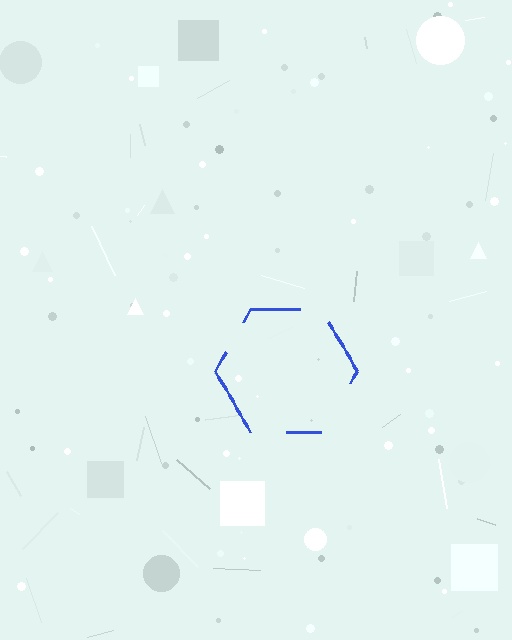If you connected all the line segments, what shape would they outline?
They would outline a hexagon.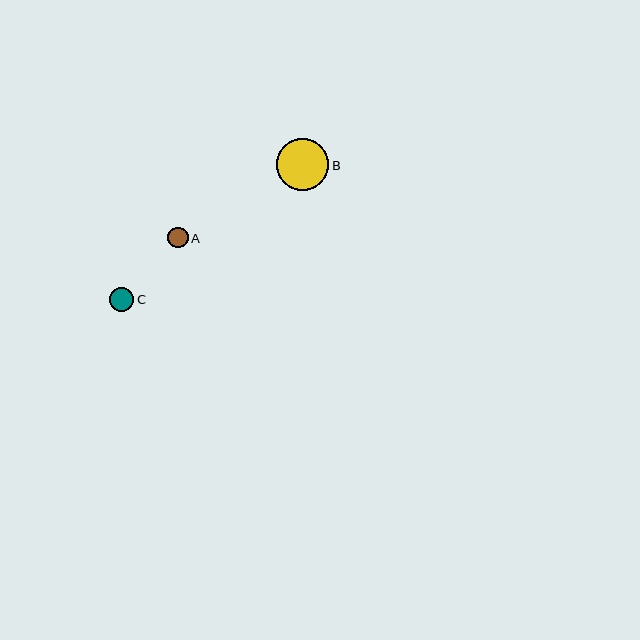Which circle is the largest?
Circle B is the largest with a size of approximately 52 pixels.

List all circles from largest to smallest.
From largest to smallest: B, C, A.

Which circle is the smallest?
Circle A is the smallest with a size of approximately 21 pixels.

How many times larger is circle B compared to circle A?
Circle B is approximately 2.5 times the size of circle A.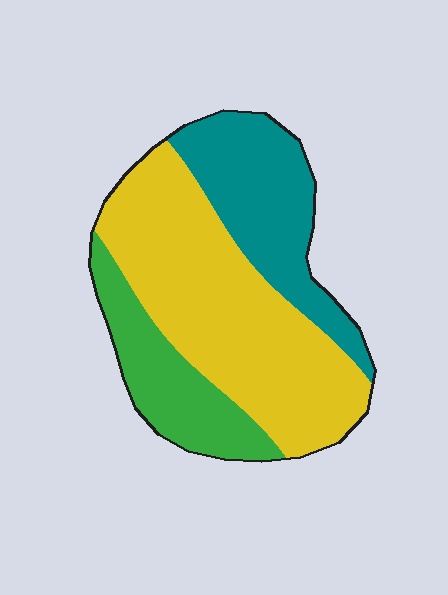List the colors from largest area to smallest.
From largest to smallest: yellow, teal, green.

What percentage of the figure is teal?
Teal takes up between a quarter and a half of the figure.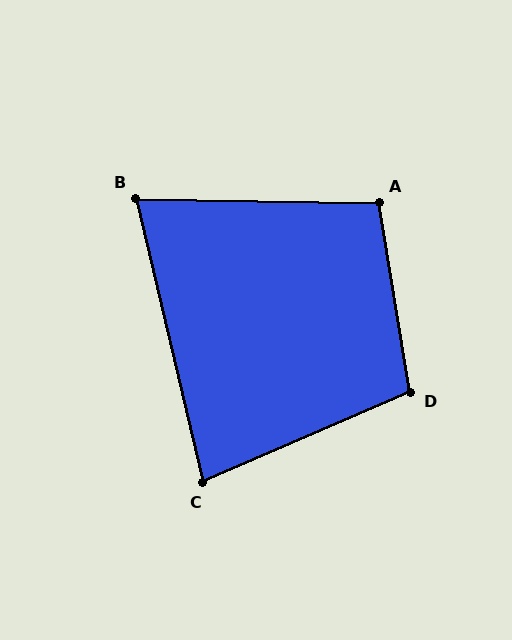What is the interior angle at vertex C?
Approximately 80 degrees (acute).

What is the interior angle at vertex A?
Approximately 100 degrees (obtuse).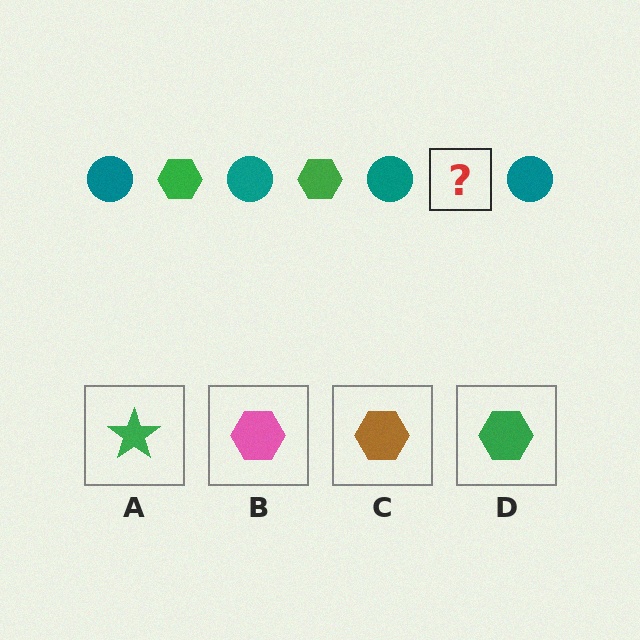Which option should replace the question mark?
Option D.